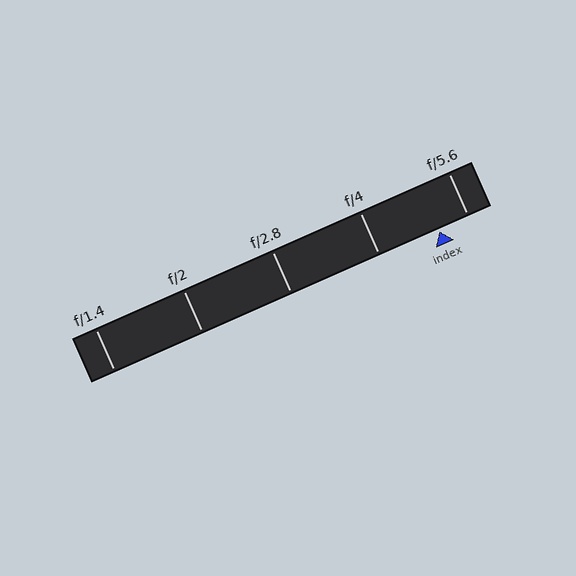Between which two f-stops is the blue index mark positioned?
The index mark is between f/4 and f/5.6.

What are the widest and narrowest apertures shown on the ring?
The widest aperture shown is f/1.4 and the narrowest is f/5.6.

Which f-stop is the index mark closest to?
The index mark is closest to f/5.6.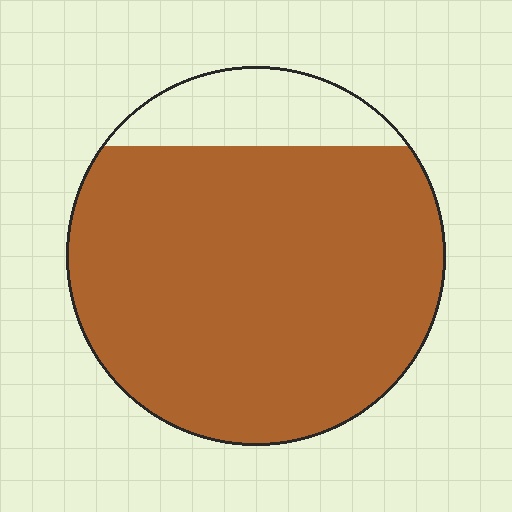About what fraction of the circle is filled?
About five sixths (5/6).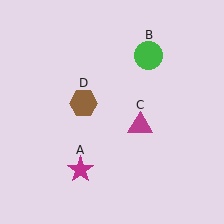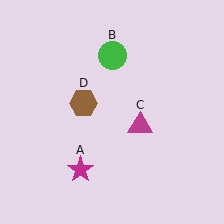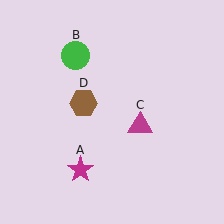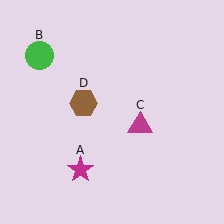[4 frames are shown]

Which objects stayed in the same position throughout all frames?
Magenta star (object A) and magenta triangle (object C) and brown hexagon (object D) remained stationary.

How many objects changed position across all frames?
1 object changed position: green circle (object B).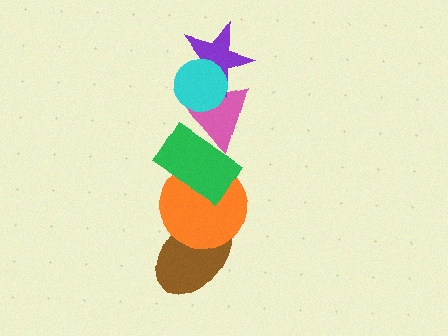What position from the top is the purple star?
The purple star is 2nd from the top.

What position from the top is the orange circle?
The orange circle is 5th from the top.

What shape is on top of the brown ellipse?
The orange circle is on top of the brown ellipse.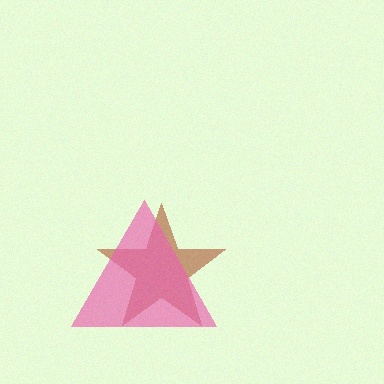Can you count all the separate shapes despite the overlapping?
Yes, there are 2 separate shapes.